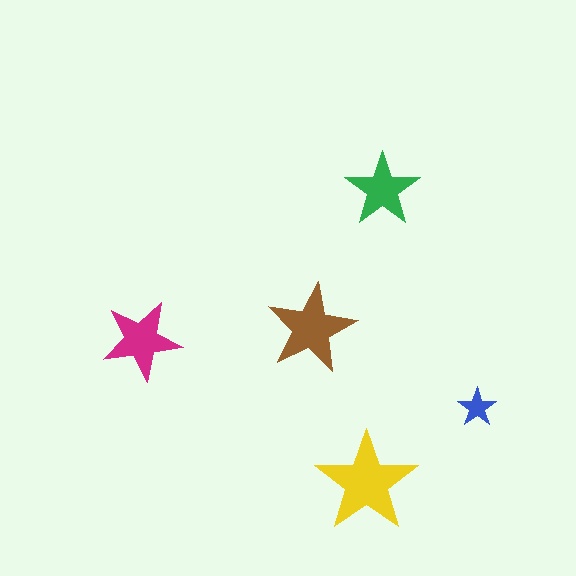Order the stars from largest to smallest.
the yellow one, the brown one, the magenta one, the green one, the blue one.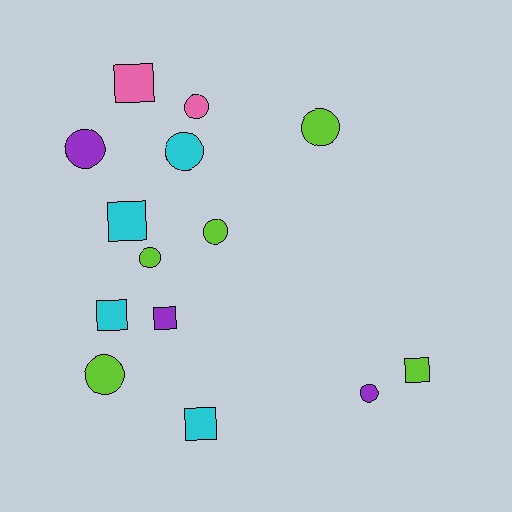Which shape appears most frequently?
Circle, with 8 objects.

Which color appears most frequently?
Lime, with 5 objects.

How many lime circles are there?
There are 4 lime circles.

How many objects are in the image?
There are 14 objects.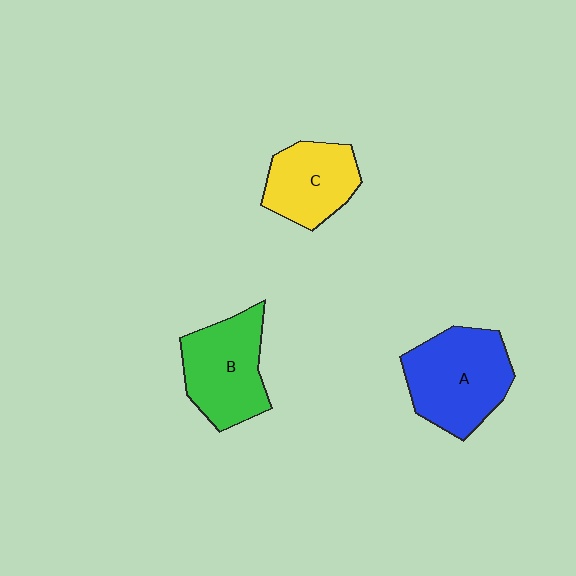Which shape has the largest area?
Shape A (blue).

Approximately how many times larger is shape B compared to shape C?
Approximately 1.2 times.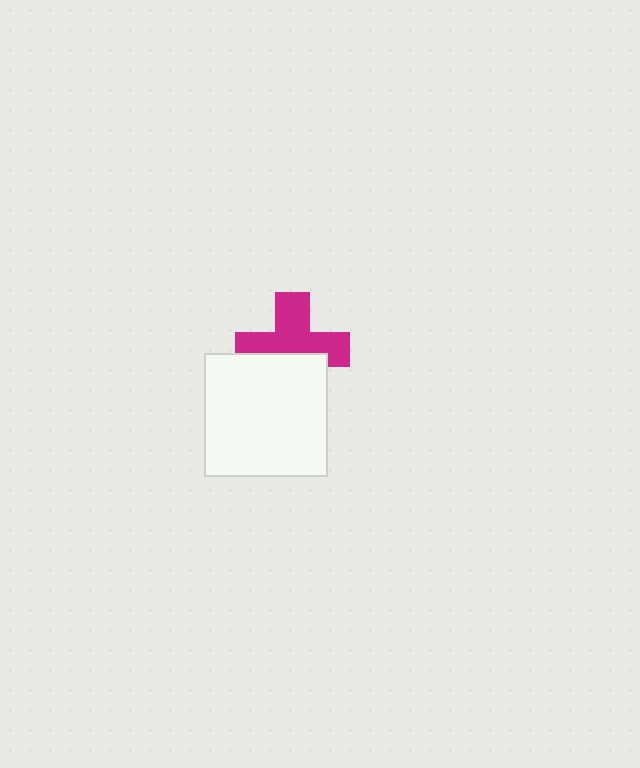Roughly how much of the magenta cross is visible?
About half of it is visible (roughly 61%).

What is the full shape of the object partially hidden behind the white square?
The partially hidden object is a magenta cross.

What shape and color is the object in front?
The object in front is a white square.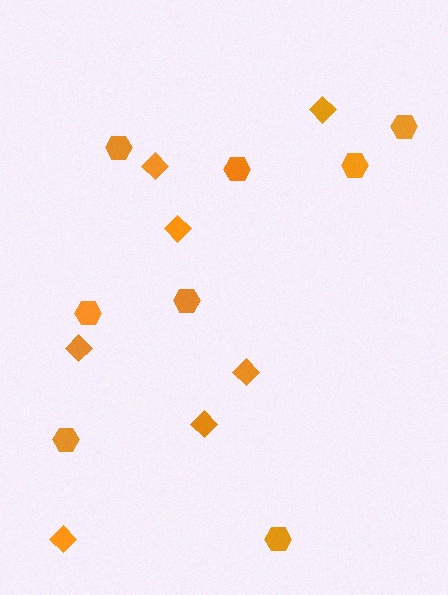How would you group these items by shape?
There are 2 groups: one group of hexagons (8) and one group of diamonds (7).